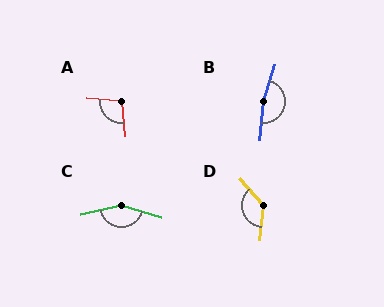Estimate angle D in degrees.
Approximately 133 degrees.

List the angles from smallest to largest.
A (101°), D (133°), C (150°), B (168°).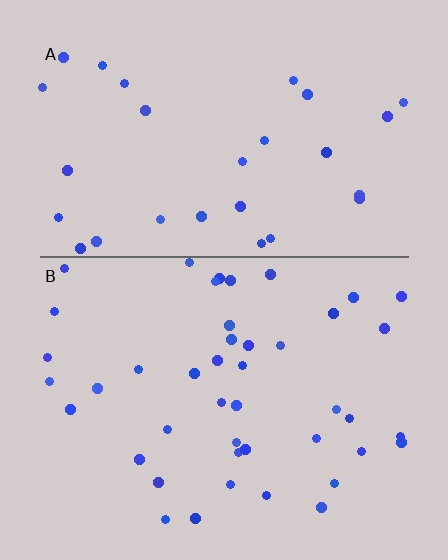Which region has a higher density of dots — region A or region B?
B (the bottom).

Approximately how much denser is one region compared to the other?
Approximately 1.5× — region B over region A.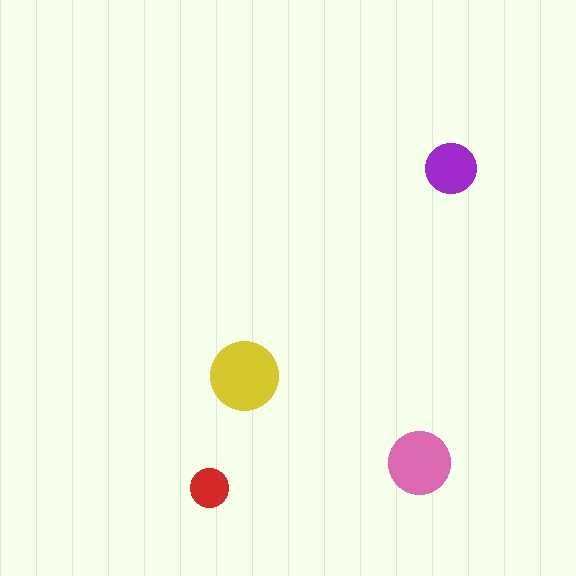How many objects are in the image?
There are 4 objects in the image.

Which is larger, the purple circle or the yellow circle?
The yellow one.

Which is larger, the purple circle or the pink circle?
The pink one.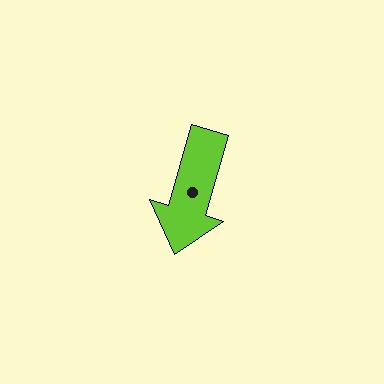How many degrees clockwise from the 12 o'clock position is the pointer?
Approximately 196 degrees.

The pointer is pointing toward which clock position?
Roughly 7 o'clock.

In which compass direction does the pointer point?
South.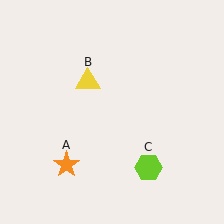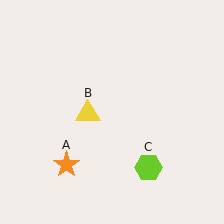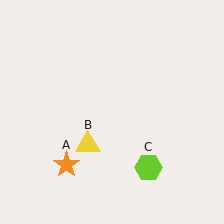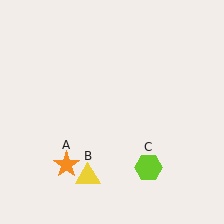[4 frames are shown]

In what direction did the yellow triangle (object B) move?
The yellow triangle (object B) moved down.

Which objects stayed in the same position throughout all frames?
Orange star (object A) and lime hexagon (object C) remained stationary.